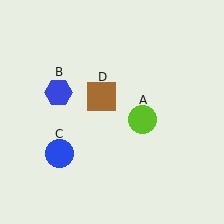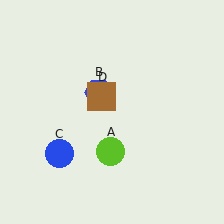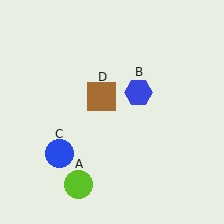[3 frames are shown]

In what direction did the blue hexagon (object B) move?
The blue hexagon (object B) moved right.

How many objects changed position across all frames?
2 objects changed position: lime circle (object A), blue hexagon (object B).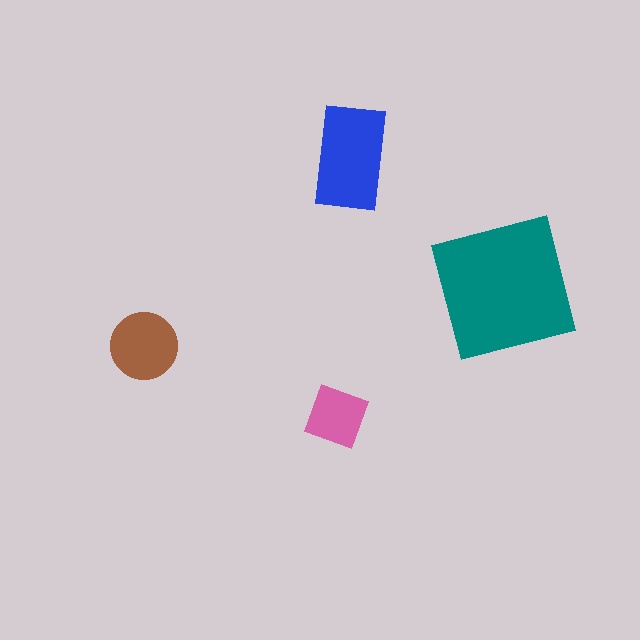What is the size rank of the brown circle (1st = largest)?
3rd.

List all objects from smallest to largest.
The pink diamond, the brown circle, the blue rectangle, the teal square.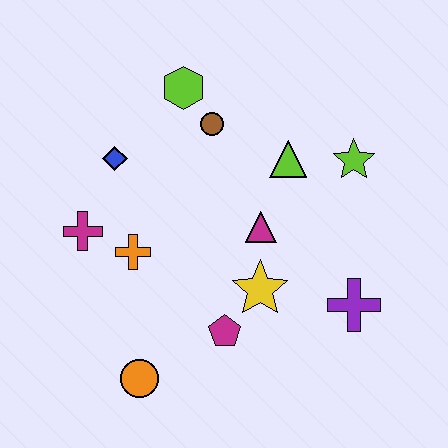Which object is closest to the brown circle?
The lime hexagon is closest to the brown circle.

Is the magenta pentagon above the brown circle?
No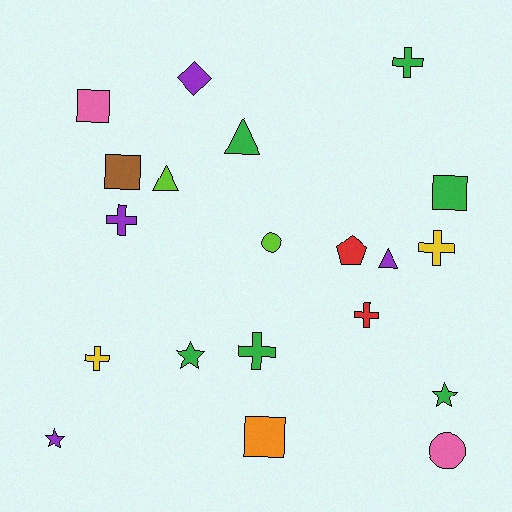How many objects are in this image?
There are 20 objects.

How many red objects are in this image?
There are 2 red objects.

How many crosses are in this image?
There are 6 crosses.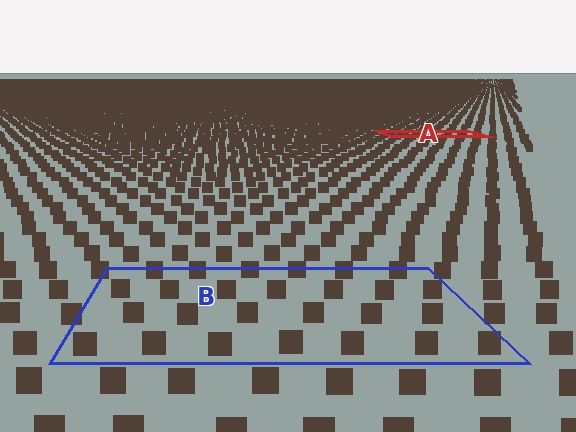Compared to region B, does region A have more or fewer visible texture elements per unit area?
Region A has more texture elements per unit area — they are packed more densely because it is farther away.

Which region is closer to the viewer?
Region B is closer. The texture elements there are larger and more spread out.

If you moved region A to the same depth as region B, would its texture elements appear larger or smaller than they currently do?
They would appear larger. At a closer depth, the same texture elements are projected at a bigger on-screen size.